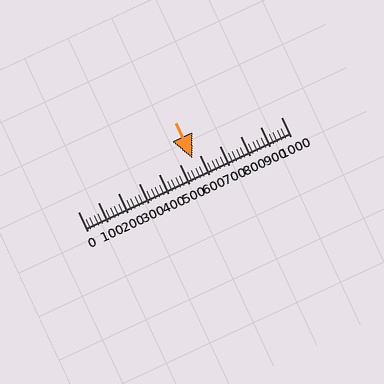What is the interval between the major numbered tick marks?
The major tick marks are spaced 100 units apart.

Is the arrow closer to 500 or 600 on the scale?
The arrow is closer to 600.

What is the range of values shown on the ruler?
The ruler shows values from 0 to 1000.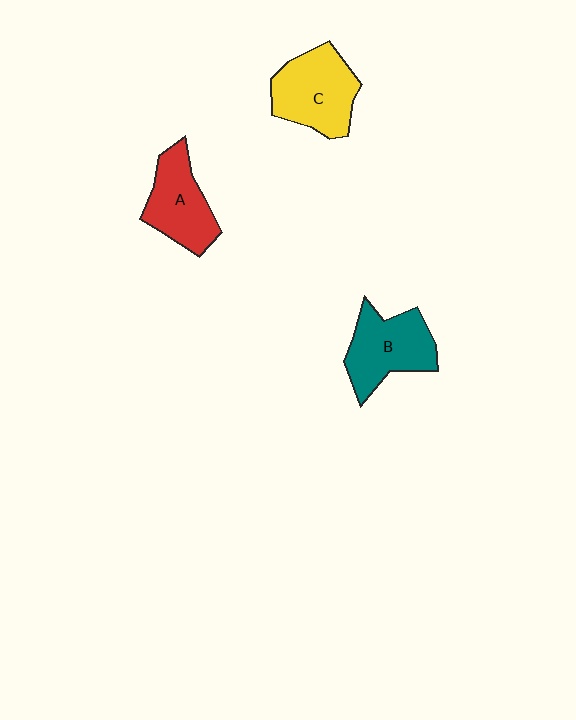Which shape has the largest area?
Shape C (yellow).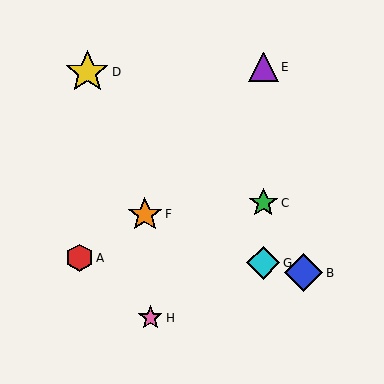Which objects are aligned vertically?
Objects C, E, G are aligned vertically.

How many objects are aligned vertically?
3 objects (C, E, G) are aligned vertically.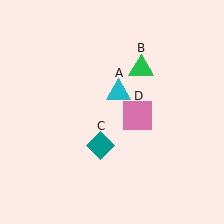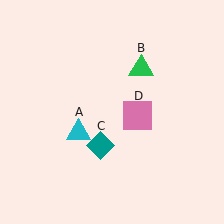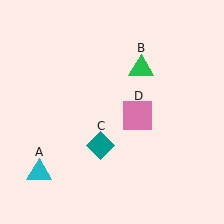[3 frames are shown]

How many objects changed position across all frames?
1 object changed position: cyan triangle (object A).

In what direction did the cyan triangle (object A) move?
The cyan triangle (object A) moved down and to the left.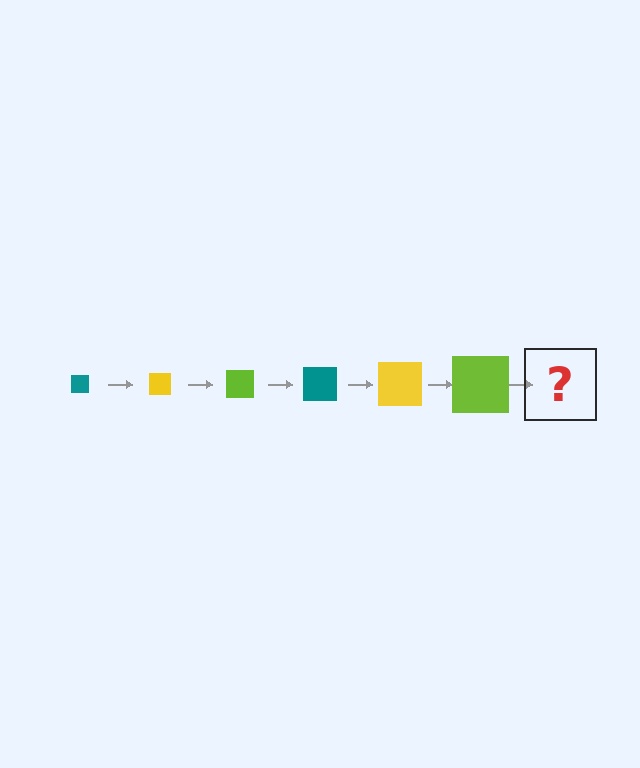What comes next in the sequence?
The next element should be a teal square, larger than the previous one.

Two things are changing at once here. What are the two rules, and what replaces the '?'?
The two rules are that the square grows larger each step and the color cycles through teal, yellow, and lime. The '?' should be a teal square, larger than the previous one.